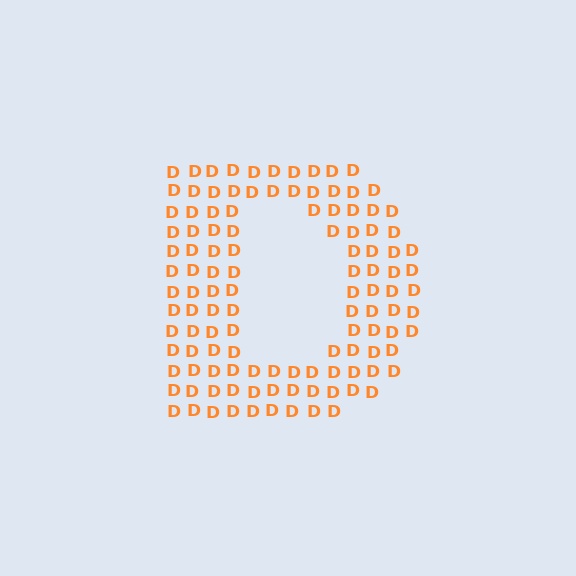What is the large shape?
The large shape is the letter D.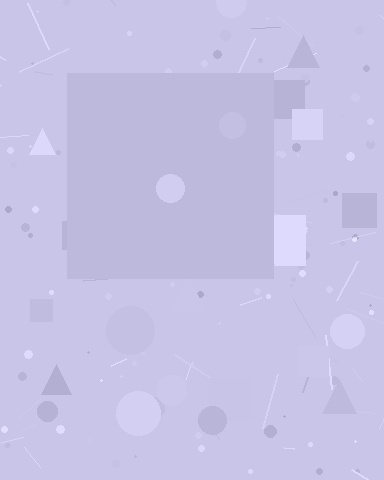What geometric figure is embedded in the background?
A square is embedded in the background.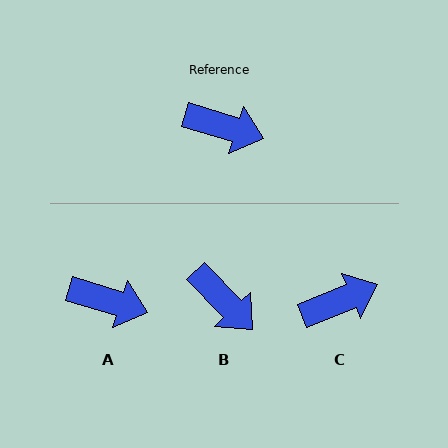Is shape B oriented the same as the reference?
No, it is off by about 29 degrees.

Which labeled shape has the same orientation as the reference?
A.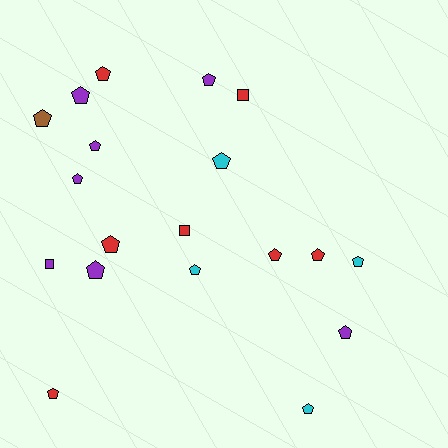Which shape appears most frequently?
Pentagon, with 16 objects.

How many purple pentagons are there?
There are 6 purple pentagons.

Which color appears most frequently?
Red, with 7 objects.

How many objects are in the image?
There are 19 objects.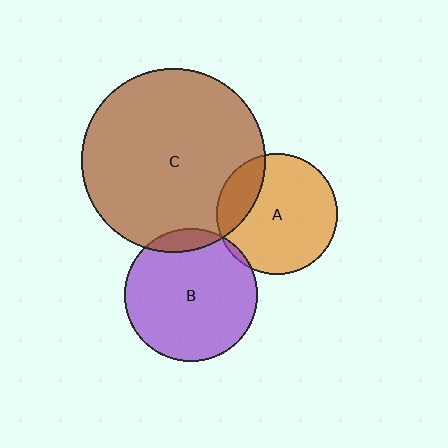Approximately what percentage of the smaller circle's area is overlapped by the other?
Approximately 5%.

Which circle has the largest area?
Circle C (brown).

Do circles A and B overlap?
Yes.